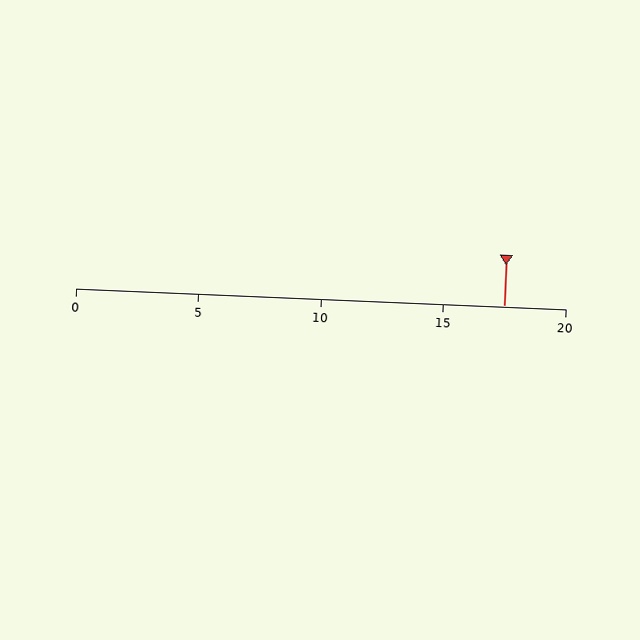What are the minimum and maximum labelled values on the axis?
The axis runs from 0 to 20.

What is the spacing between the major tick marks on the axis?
The major ticks are spaced 5 apart.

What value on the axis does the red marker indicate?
The marker indicates approximately 17.5.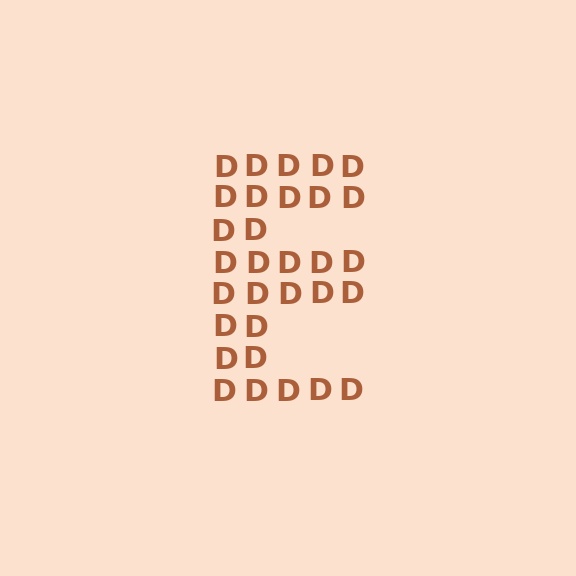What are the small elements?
The small elements are letter D's.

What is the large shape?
The large shape is the letter E.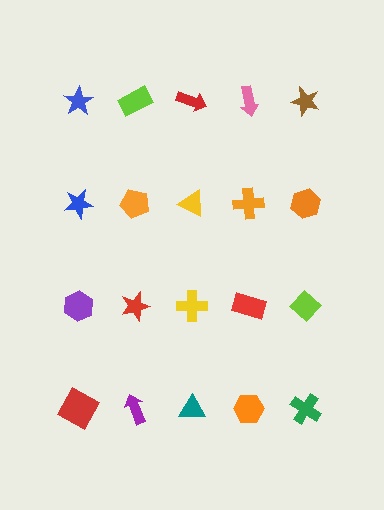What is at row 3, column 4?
A red rectangle.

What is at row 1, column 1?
A blue star.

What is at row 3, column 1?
A purple hexagon.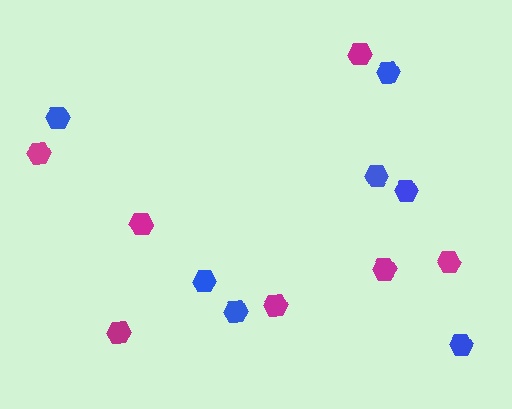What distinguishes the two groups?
There are 2 groups: one group of blue hexagons (7) and one group of magenta hexagons (7).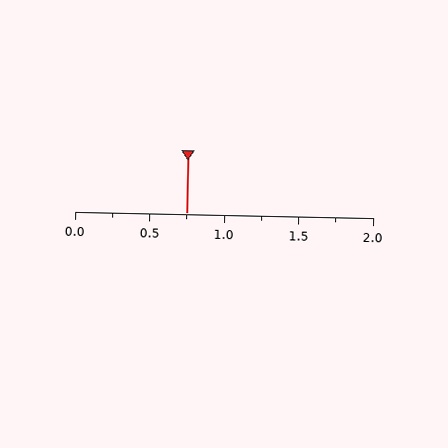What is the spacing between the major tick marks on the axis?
The major ticks are spaced 0.5 apart.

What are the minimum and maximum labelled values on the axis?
The axis runs from 0.0 to 2.0.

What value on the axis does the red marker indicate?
The marker indicates approximately 0.75.